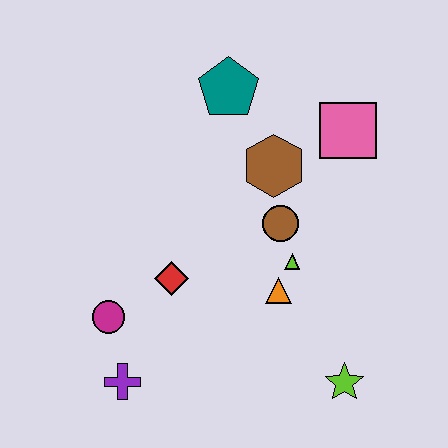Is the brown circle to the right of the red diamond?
Yes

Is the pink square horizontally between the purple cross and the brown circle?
No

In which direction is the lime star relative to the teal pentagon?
The lime star is below the teal pentagon.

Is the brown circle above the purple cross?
Yes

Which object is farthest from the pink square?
The purple cross is farthest from the pink square.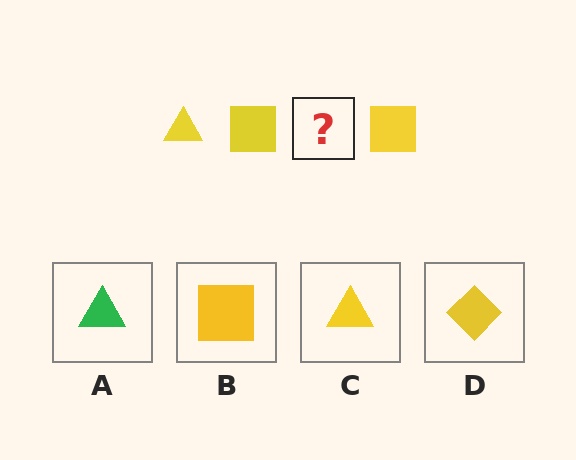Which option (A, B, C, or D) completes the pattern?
C.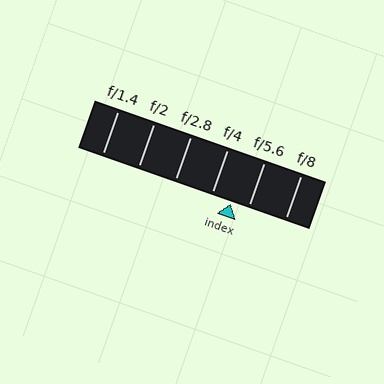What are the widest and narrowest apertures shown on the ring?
The widest aperture shown is f/1.4 and the narrowest is f/8.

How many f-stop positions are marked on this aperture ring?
There are 6 f-stop positions marked.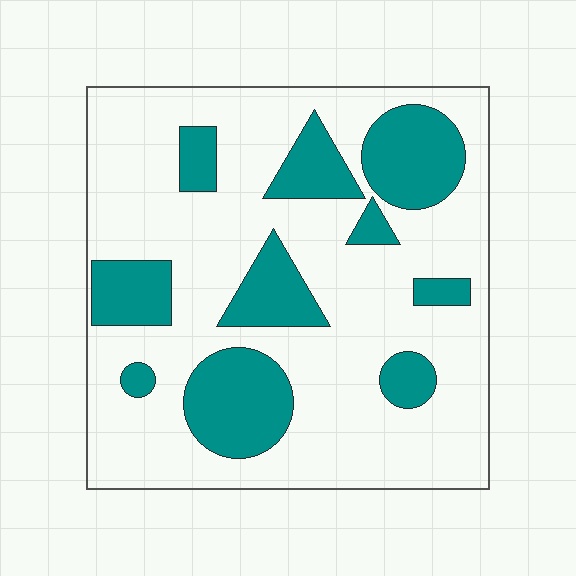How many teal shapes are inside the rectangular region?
10.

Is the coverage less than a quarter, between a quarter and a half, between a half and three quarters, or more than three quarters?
Between a quarter and a half.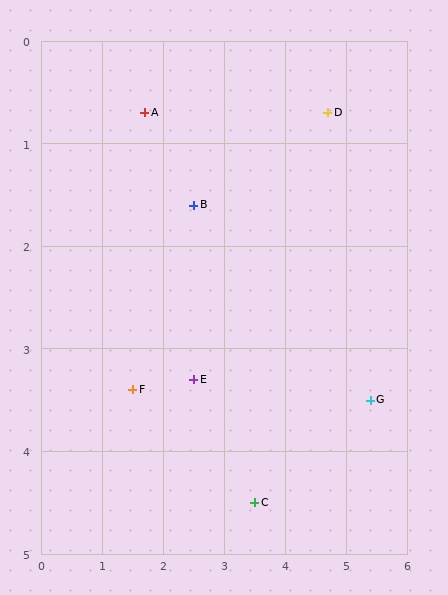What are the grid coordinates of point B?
Point B is at approximately (2.5, 1.6).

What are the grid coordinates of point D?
Point D is at approximately (4.7, 0.7).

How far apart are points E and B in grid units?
Points E and B are about 1.7 grid units apart.